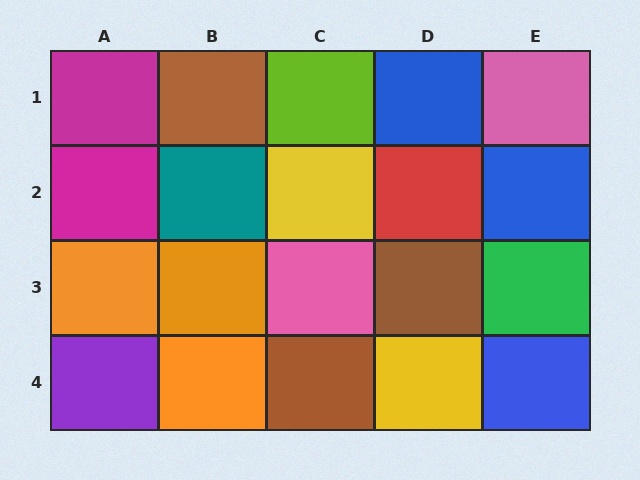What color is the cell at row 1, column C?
Lime.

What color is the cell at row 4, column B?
Orange.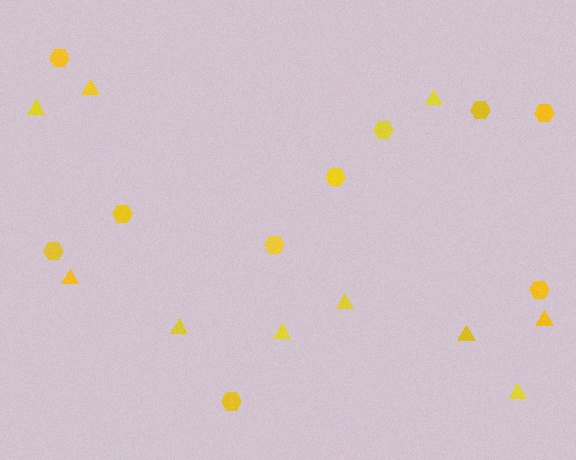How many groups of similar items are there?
There are 2 groups: one group of triangles (10) and one group of hexagons (10).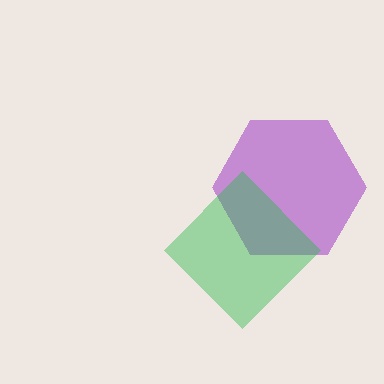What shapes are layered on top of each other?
The layered shapes are: a purple hexagon, a green diamond.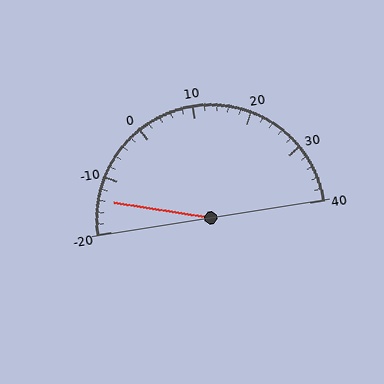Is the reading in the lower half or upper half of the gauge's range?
The reading is in the lower half of the range (-20 to 40).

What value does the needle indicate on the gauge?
The needle indicates approximately -14.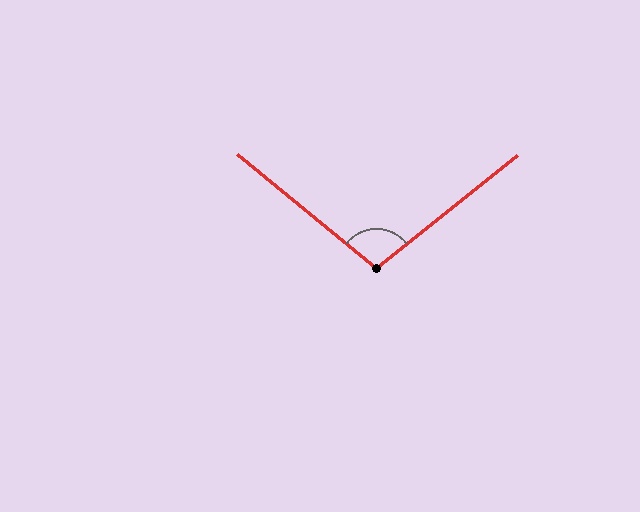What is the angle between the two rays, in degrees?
Approximately 102 degrees.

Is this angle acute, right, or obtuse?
It is obtuse.